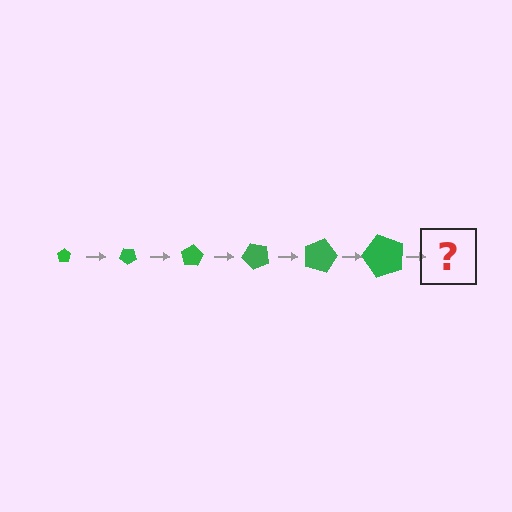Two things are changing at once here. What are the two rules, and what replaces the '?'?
The two rules are that the pentagon grows larger each step and it rotates 40 degrees each step. The '?' should be a pentagon, larger than the previous one and rotated 240 degrees from the start.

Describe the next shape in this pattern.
It should be a pentagon, larger than the previous one and rotated 240 degrees from the start.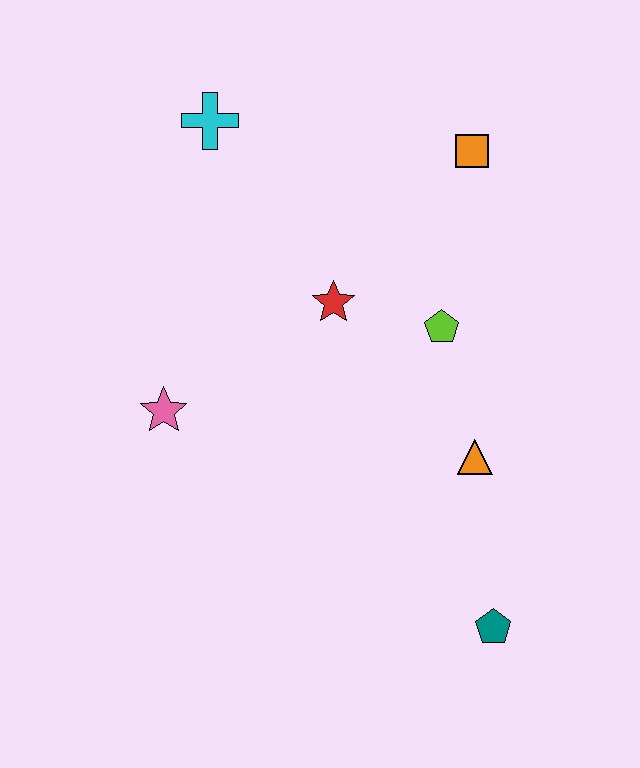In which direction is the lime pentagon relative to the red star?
The lime pentagon is to the right of the red star.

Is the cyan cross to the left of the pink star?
No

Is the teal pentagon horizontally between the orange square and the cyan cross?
No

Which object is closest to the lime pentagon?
The red star is closest to the lime pentagon.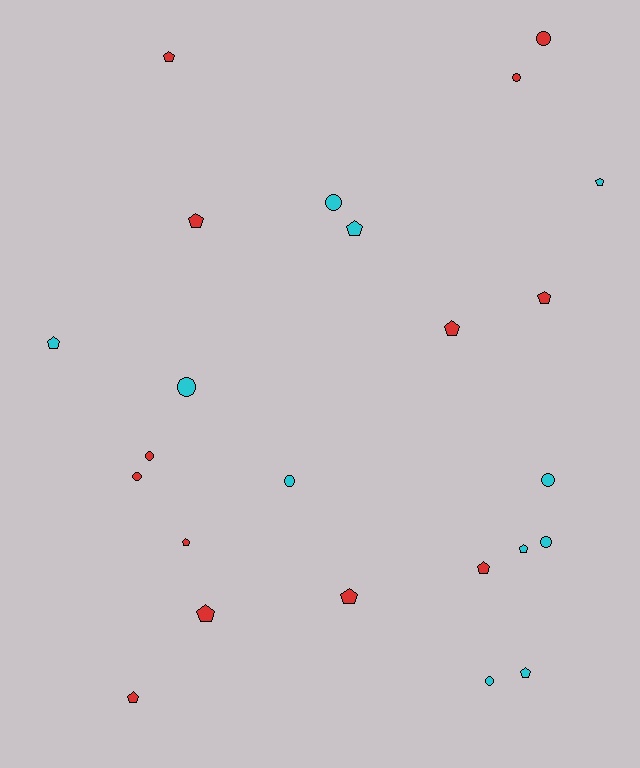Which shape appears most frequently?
Pentagon, with 14 objects.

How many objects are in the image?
There are 24 objects.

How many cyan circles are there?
There are 6 cyan circles.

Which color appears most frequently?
Red, with 13 objects.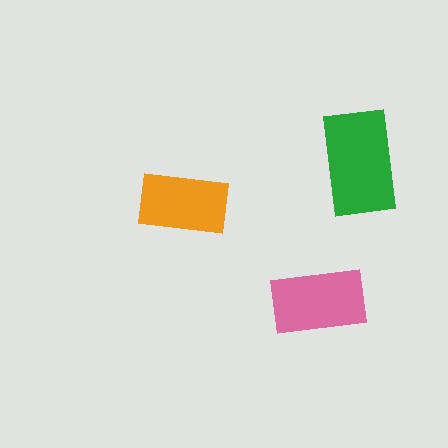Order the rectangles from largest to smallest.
the green one, the pink one, the orange one.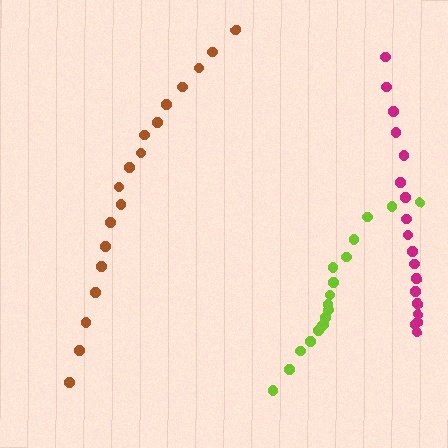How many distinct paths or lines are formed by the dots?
There are 3 distinct paths.